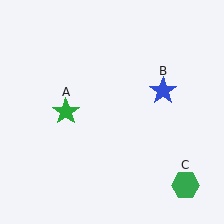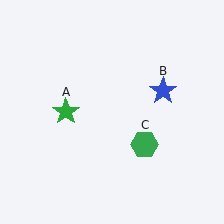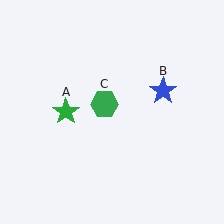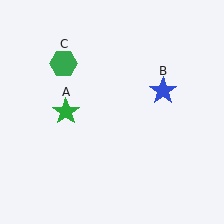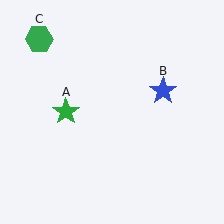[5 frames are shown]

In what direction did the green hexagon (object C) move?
The green hexagon (object C) moved up and to the left.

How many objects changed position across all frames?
1 object changed position: green hexagon (object C).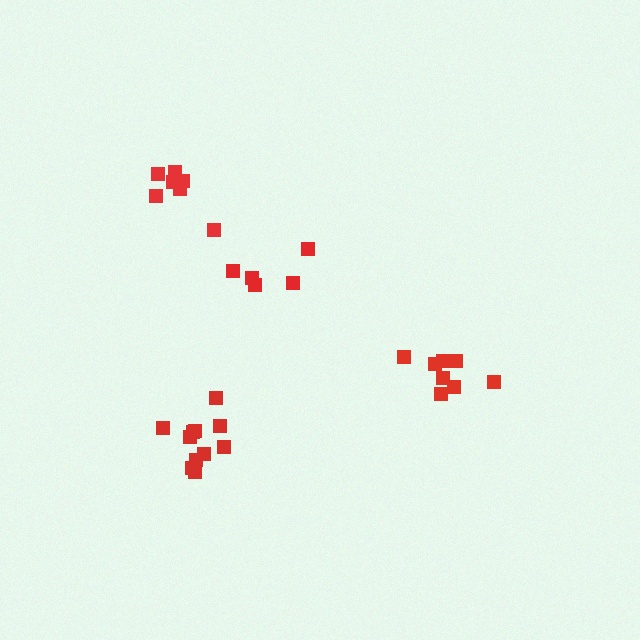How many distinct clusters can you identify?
There are 4 distinct clusters.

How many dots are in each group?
Group 1: 5 dots, Group 2: 11 dots, Group 3: 7 dots, Group 4: 8 dots (31 total).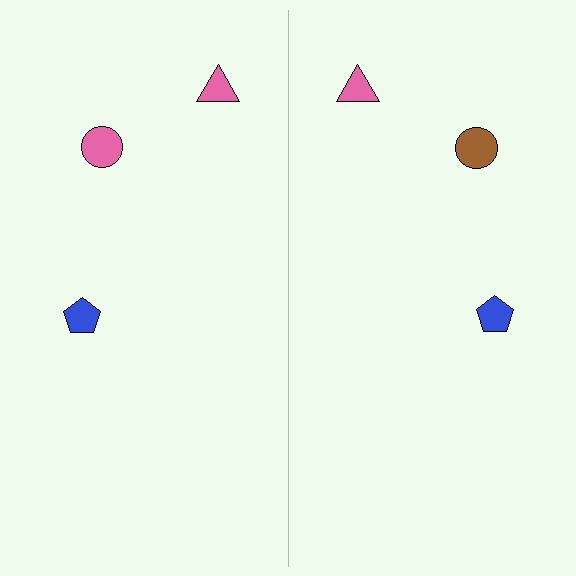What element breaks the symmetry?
The brown circle on the right side breaks the symmetry — its mirror counterpart is pink.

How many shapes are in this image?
There are 6 shapes in this image.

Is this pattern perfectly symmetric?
No, the pattern is not perfectly symmetric. The brown circle on the right side breaks the symmetry — its mirror counterpart is pink.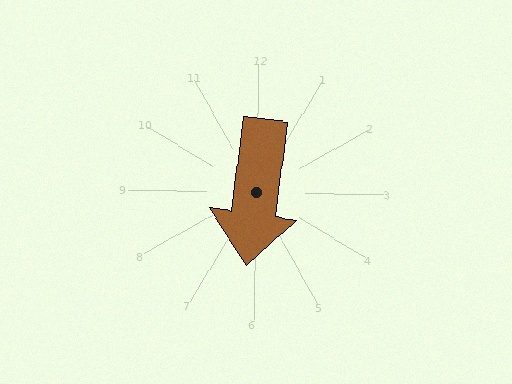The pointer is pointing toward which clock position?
Roughly 6 o'clock.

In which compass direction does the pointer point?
South.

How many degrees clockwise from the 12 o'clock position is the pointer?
Approximately 187 degrees.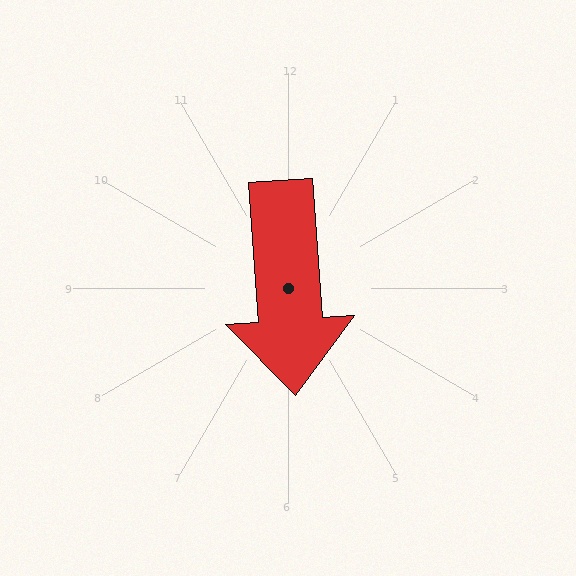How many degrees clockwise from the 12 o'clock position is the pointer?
Approximately 176 degrees.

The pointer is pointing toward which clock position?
Roughly 6 o'clock.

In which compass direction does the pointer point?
South.